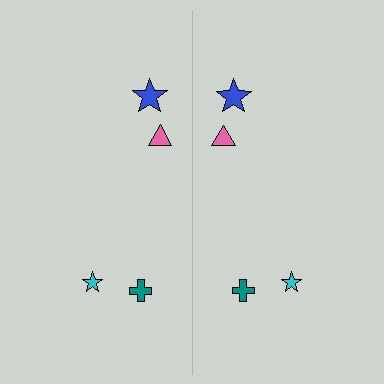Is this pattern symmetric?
Yes, this pattern has bilateral (reflection) symmetry.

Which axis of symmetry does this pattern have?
The pattern has a vertical axis of symmetry running through the center of the image.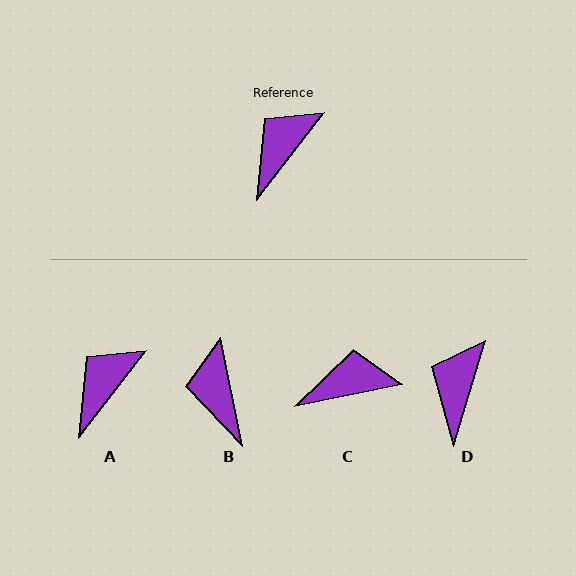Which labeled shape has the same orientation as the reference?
A.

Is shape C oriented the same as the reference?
No, it is off by about 41 degrees.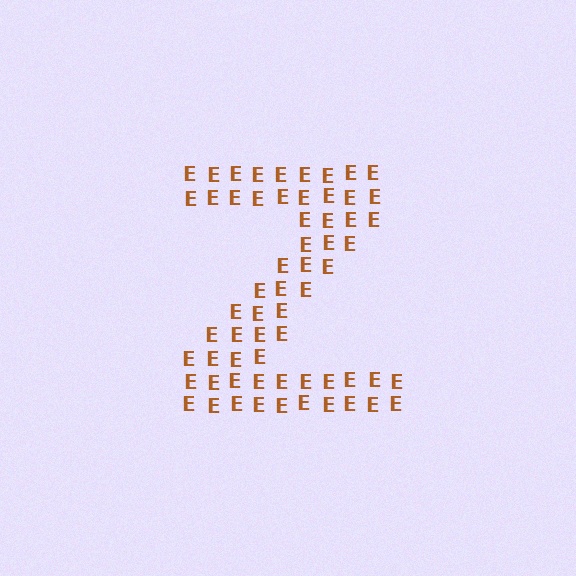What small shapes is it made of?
It is made of small letter E's.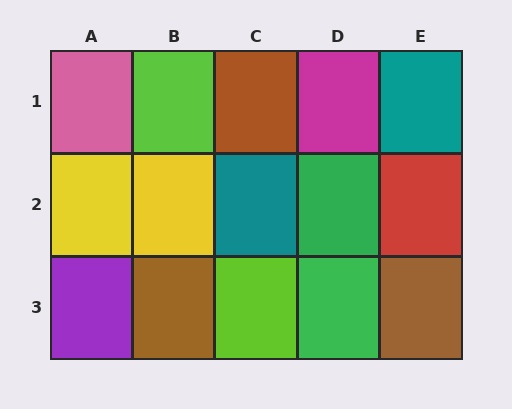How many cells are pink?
1 cell is pink.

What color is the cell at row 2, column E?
Red.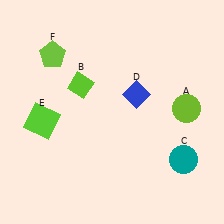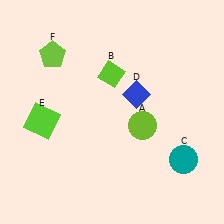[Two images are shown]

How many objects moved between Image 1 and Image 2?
2 objects moved between the two images.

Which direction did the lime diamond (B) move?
The lime diamond (B) moved right.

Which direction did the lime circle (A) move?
The lime circle (A) moved left.